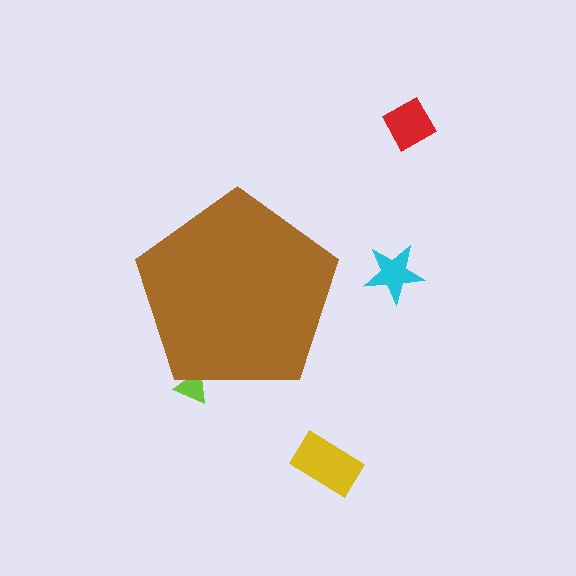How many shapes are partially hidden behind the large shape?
1 shape is partially hidden.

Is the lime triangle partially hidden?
Yes, the lime triangle is partially hidden behind the brown pentagon.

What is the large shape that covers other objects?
A brown pentagon.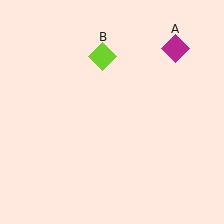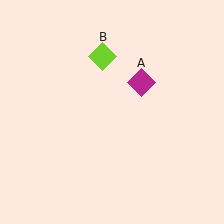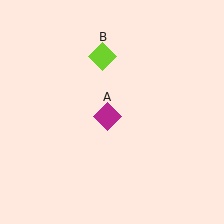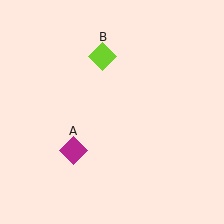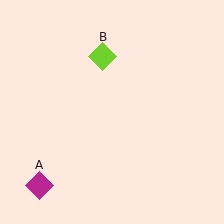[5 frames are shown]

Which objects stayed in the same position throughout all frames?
Lime diamond (object B) remained stationary.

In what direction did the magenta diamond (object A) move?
The magenta diamond (object A) moved down and to the left.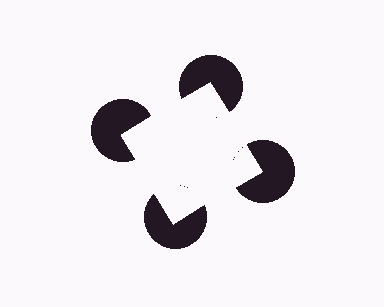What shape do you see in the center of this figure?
An illusory square — its edges are inferred from the aligned wedge cuts in the pac-man discs, not physically drawn.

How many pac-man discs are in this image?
There are 4 — one at each vertex of the illusory square.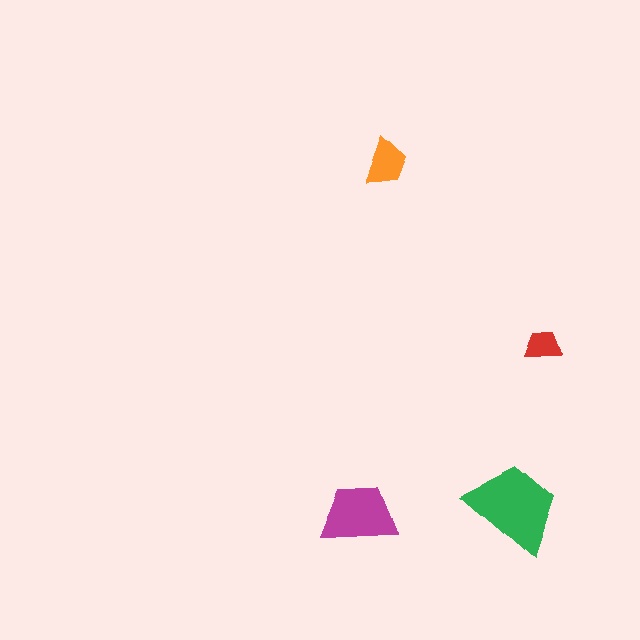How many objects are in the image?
There are 4 objects in the image.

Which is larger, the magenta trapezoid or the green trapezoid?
The green one.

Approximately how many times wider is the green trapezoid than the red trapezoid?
About 2.5 times wider.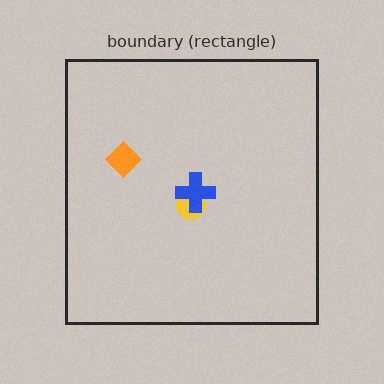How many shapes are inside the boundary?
3 inside, 0 outside.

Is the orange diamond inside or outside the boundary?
Inside.